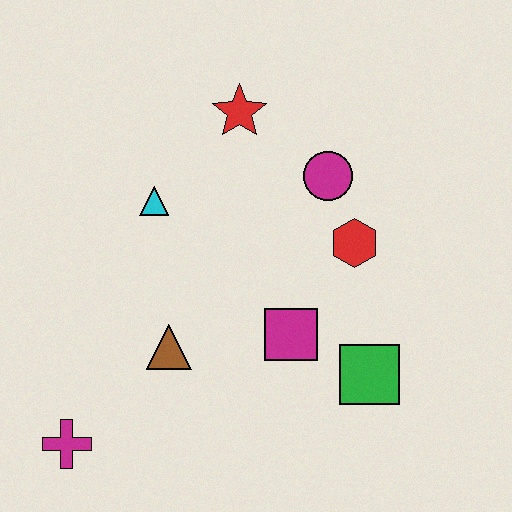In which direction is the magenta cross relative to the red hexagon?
The magenta cross is to the left of the red hexagon.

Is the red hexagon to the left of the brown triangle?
No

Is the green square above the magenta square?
No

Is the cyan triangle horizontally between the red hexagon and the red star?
No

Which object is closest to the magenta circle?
The red hexagon is closest to the magenta circle.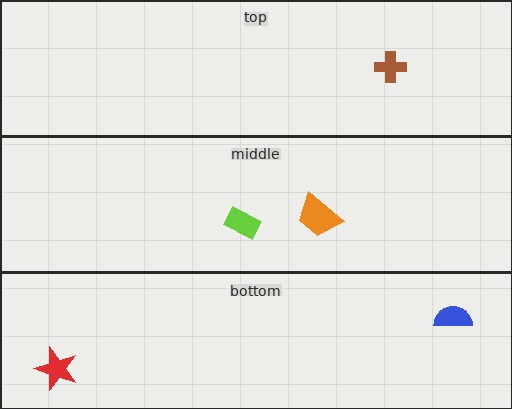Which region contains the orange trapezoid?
The middle region.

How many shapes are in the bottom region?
2.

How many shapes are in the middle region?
2.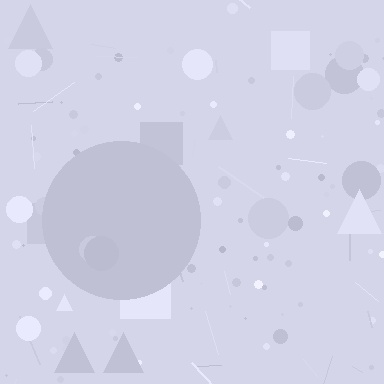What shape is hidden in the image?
A circle is hidden in the image.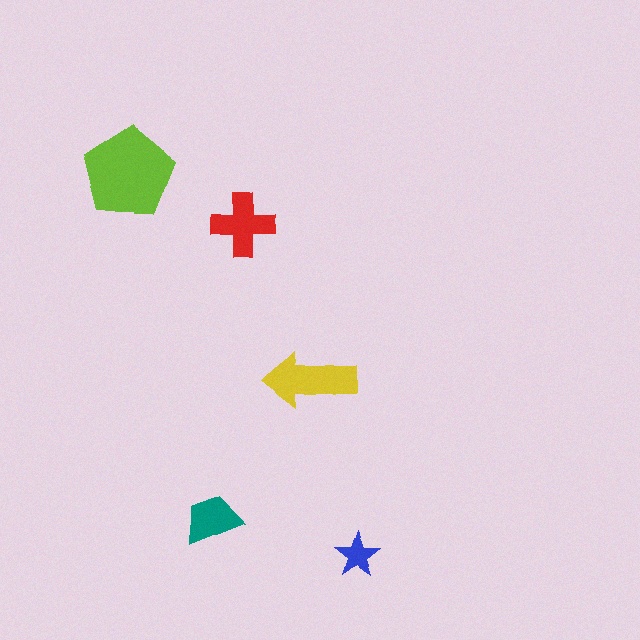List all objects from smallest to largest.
The blue star, the teal trapezoid, the red cross, the yellow arrow, the lime pentagon.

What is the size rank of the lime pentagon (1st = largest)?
1st.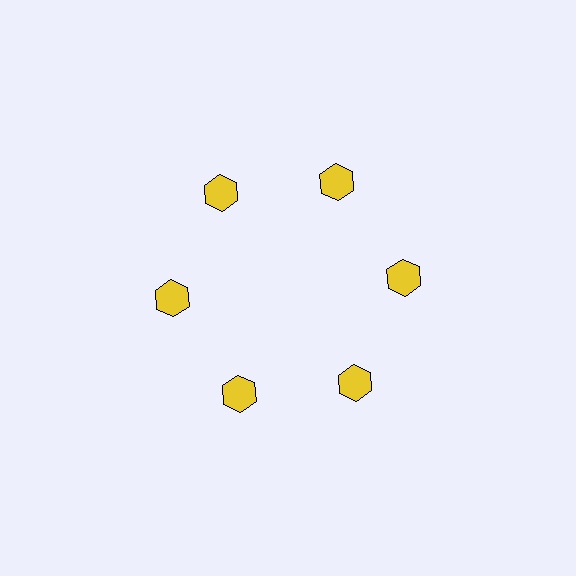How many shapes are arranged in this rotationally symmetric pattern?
There are 6 shapes, arranged in 6 groups of 1.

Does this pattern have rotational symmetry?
Yes, this pattern has 6-fold rotational symmetry. It looks the same after rotating 60 degrees around the center.